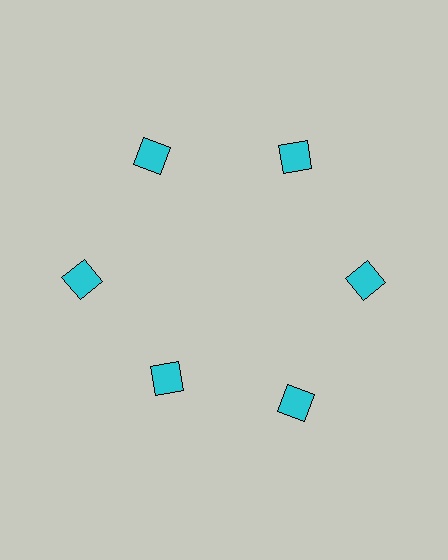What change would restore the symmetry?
The symmetry would be restored by moving it outward, back onto the ring so that all 6 squares sit at equal angles and equal distance from the center.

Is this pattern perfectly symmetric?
No. The 6 cyan squares are arranged in a ring, but one element near the 7 o'clock position is pulled inward toward the center, breaking the 6-fold rotational symmetry.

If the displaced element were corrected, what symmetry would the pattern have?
It would have 6-fold rotational symmetry — the pattern would map onto itself every 60 degrees.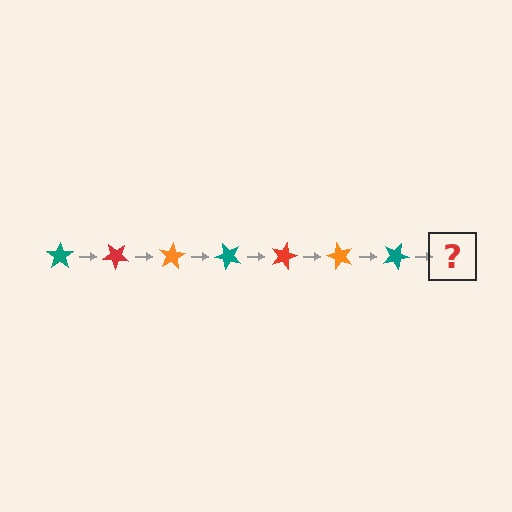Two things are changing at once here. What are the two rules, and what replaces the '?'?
The two rules are that it rotates 40 degrees each step and the color cycles through teal, red, and orange. The '?' should be a red star, rotated 280 degrees from the start.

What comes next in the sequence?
The next element should be a red star, rotated 280 degrees from the start.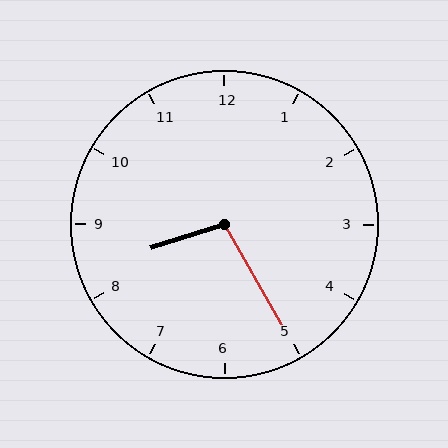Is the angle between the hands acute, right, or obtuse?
It is obtuse.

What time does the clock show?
8:25.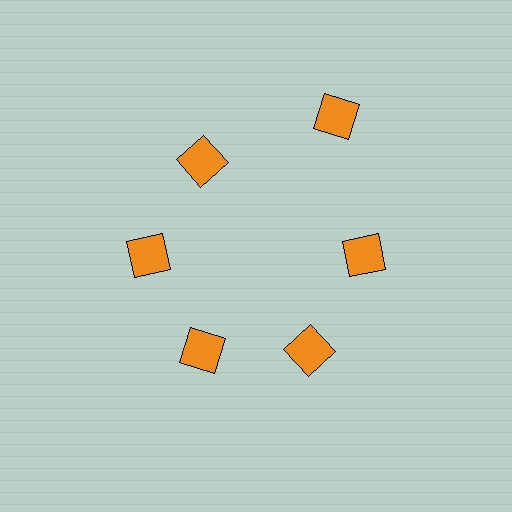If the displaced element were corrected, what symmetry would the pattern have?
It would have 6-fold rotational symmetry — the pattern would map onto itself every 60 degrees.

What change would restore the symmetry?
The symmetry would be restored by moving it inward, back onto the ring so that all 6 squares sit at equal angles and equal distance from the center.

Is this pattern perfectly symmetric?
No. The 6 orange squares are arranged in a ring, but one element near the 1 o'clock position is pushed outward from the center, breaking the 6-fold rotational symmetry.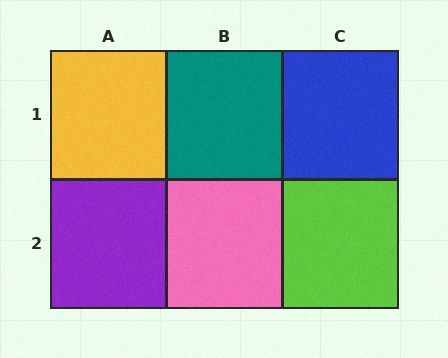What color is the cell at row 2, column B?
Pink.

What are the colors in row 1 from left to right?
Yellow, teal, blue.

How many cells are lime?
1 cell is lime.